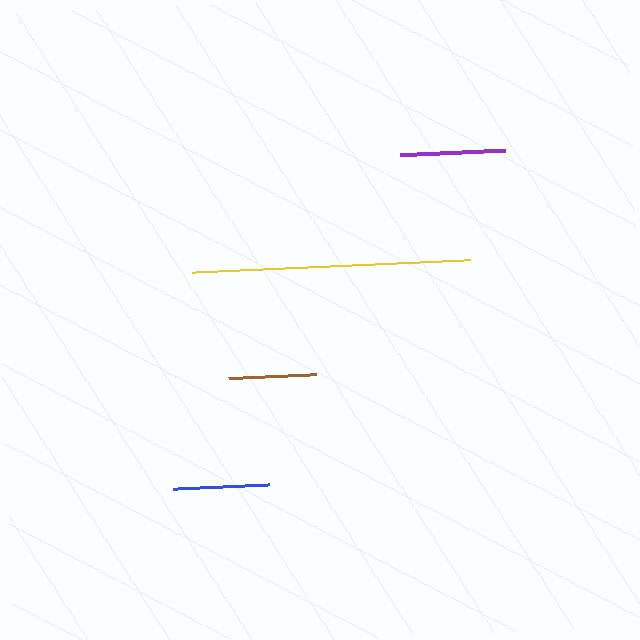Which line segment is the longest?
The yellow line is the longest at approximately 280 pixels.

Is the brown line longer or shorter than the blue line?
The blue line is longer than the brown line.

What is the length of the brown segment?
The brown segment is approximately 88 pixels long.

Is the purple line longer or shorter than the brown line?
The purple line is longer than the brown line.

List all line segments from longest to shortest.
From longest to shortest: yellow, purple, blue, brown.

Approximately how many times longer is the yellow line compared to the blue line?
The yellow line is approximately 2.9 times the length of the blue line.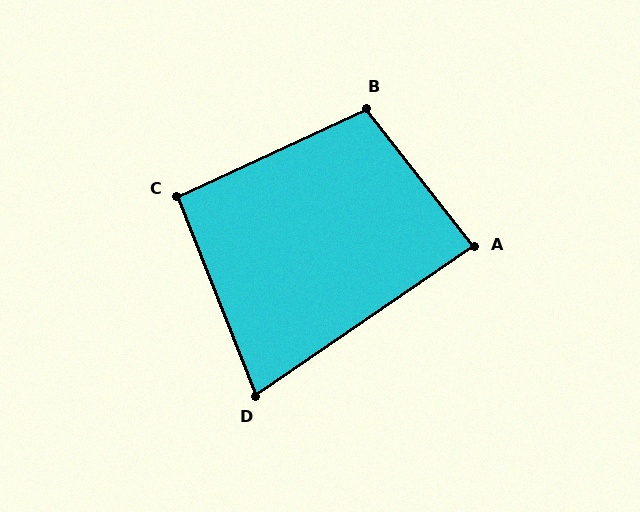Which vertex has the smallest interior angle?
D, at approximately 77 degrees.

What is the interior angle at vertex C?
Approximately 94 degrees (approximately right).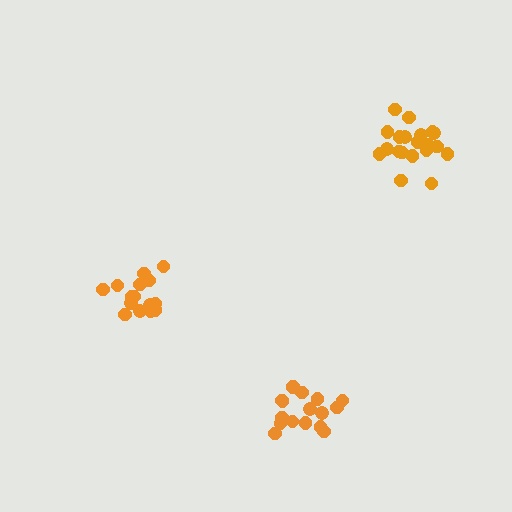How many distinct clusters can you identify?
There are 3 distinct clusters.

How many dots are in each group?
Group 1: 15 dots, Group 2: 20 dots, Group 3: 17 dots (52 total).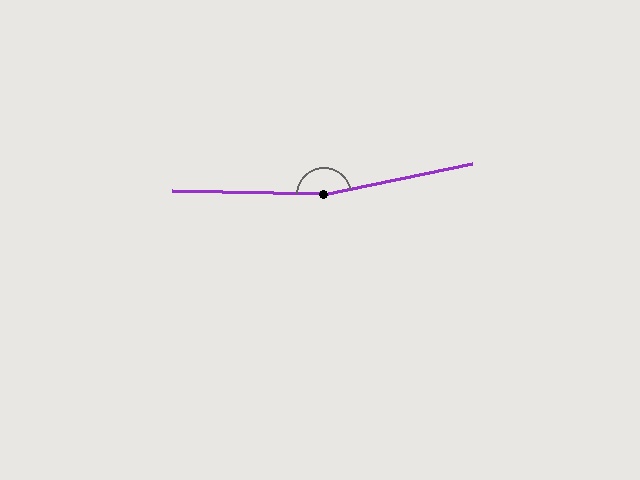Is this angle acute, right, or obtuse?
It is obtuse.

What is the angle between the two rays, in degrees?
Approximately 167 degrees.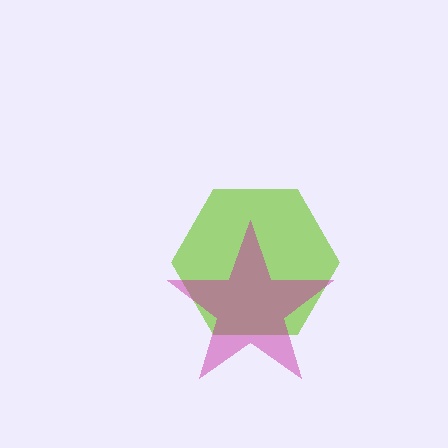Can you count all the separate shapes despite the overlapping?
Yes, there are 2 separate shapes.